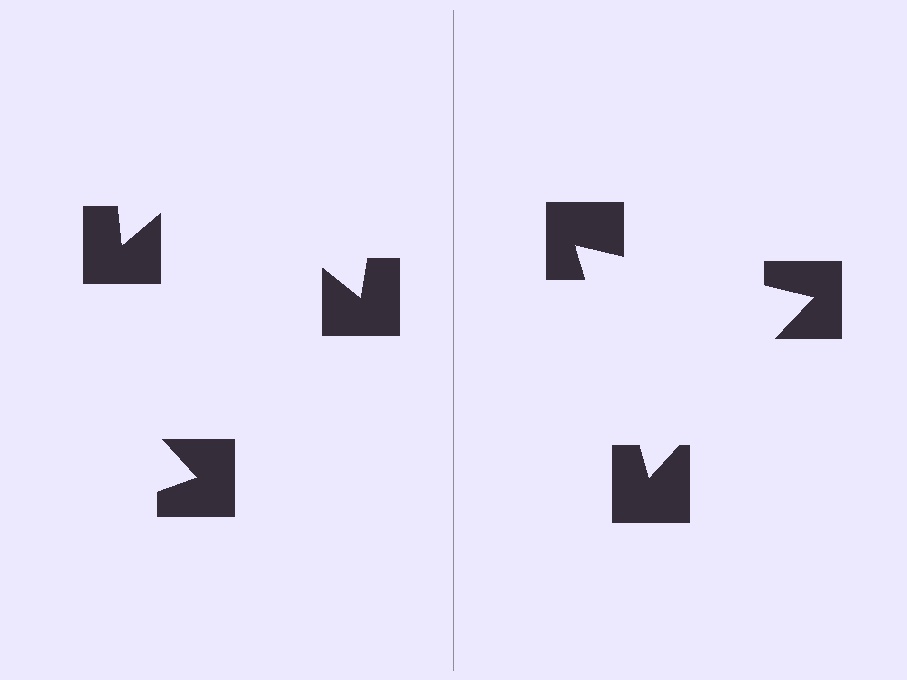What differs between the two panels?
The notched squares are positioned identically on both sides; only the wedge orientations differ. On the right they align to a triangle; on the left they are misaligned.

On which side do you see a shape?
An illusory triangle appears on the right side. On the left side the wedge cuts are rotated, so no coherent shape forms.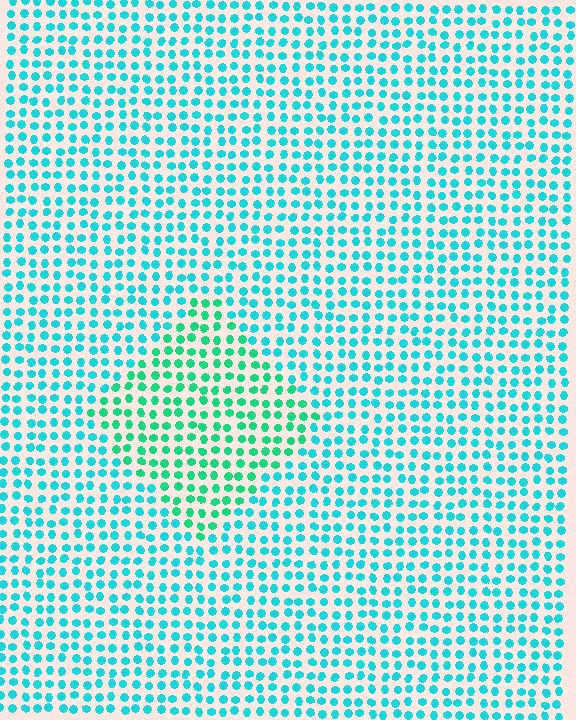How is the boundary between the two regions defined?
The boundary is defined purely by a slight shift in hue (about 28 degrees). Spacing, size, and orientation are identical on both sides.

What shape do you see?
I see a diamond.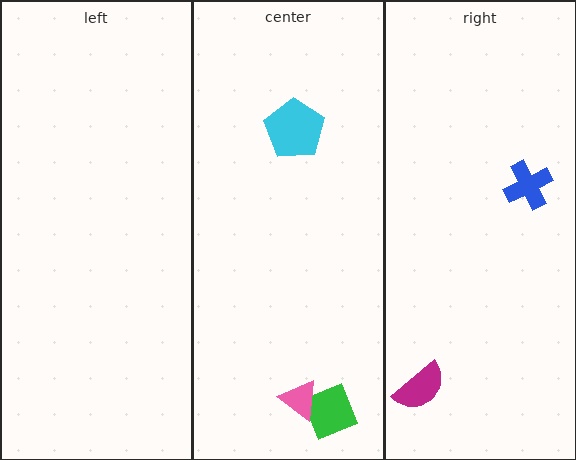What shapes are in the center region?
The green square, the pink triangle, the cyan pentagon.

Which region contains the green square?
The center region.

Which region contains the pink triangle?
The center region.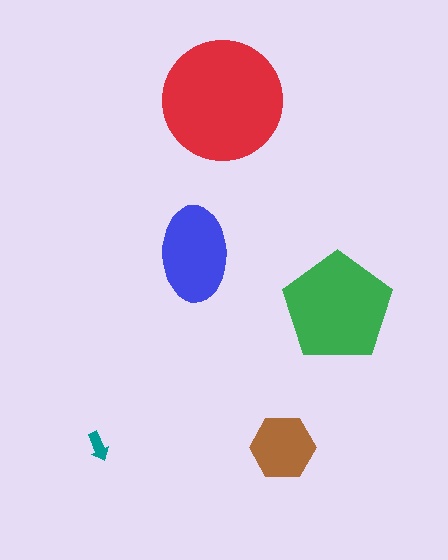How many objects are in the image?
There are 5 objects in the image.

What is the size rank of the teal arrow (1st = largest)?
5th.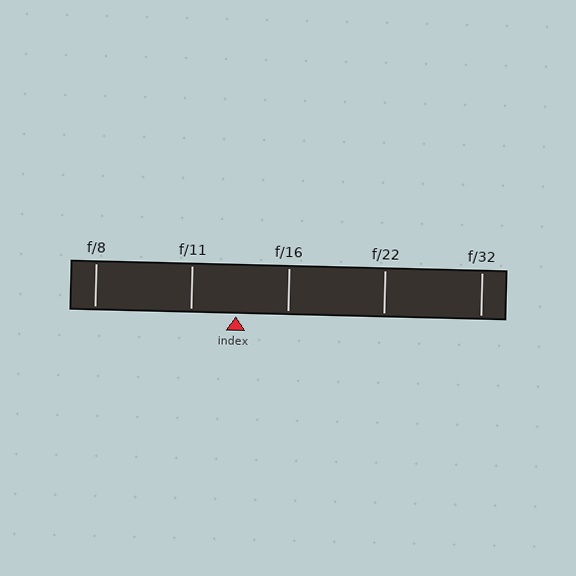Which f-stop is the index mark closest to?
The index mark is closest to f/11.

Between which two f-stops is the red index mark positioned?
The index mark is between f/11 and f/16.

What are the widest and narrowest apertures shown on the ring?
The widest aperture shown is f/8 and the narrowest is f/32.